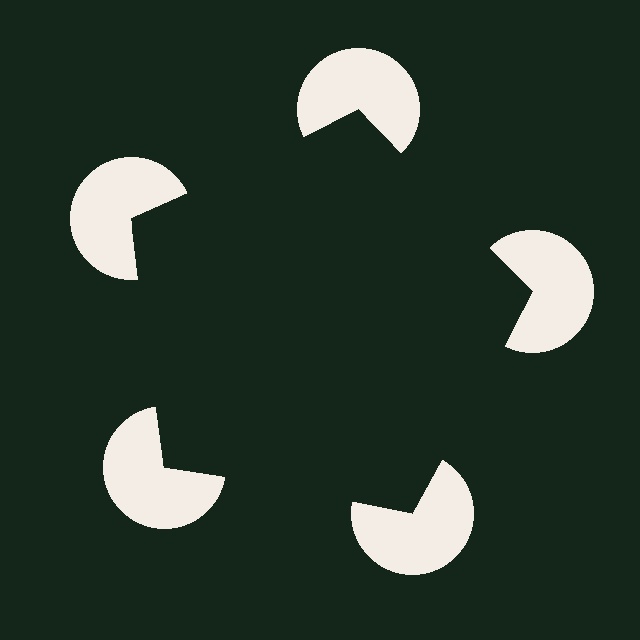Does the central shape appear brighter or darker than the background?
It typically appears slightly darker than the background, even though no actual brightness change is drawn.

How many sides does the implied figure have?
5 sides.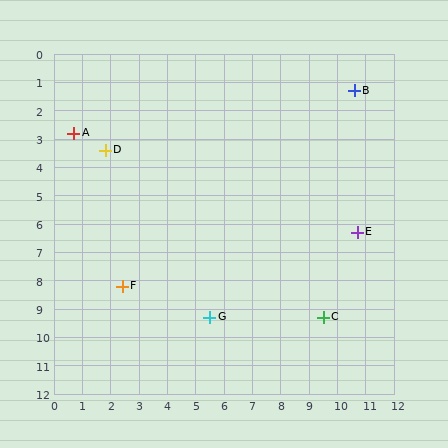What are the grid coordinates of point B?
Point B is at approximately (10.6, 1.3).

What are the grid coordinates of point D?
Point D is at approximately (1.8, 3.4).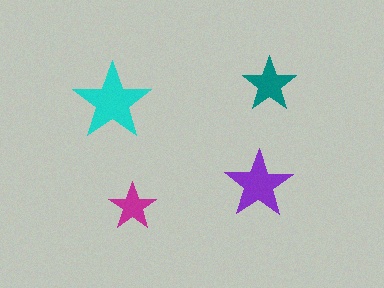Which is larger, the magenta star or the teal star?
The teal one.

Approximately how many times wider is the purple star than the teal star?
About 1.5 times wider.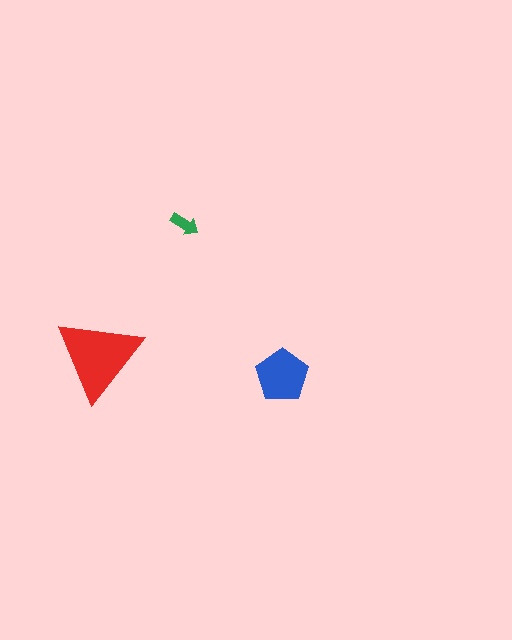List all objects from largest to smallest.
The red triangle, the blue pentagon, the green arrow.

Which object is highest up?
The green arrow is topmost.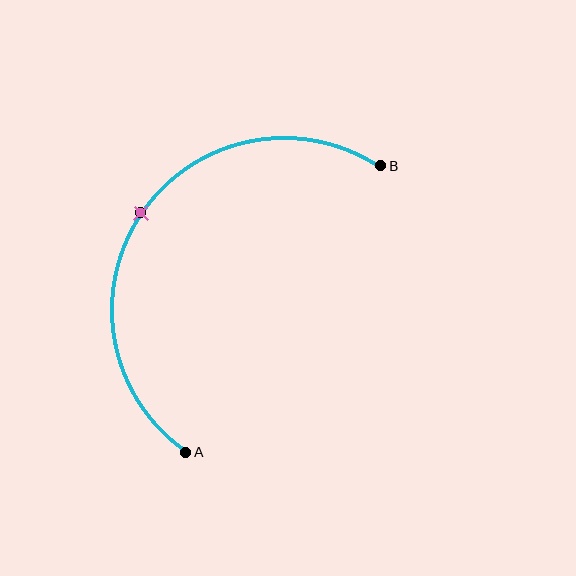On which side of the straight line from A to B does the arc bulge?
The arc bulges above and to the left of the straight line connecting A and B.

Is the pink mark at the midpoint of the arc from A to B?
Yes. The pink mark lies on the arc at equal arc-length from both A and B — it is the arc midpoint.